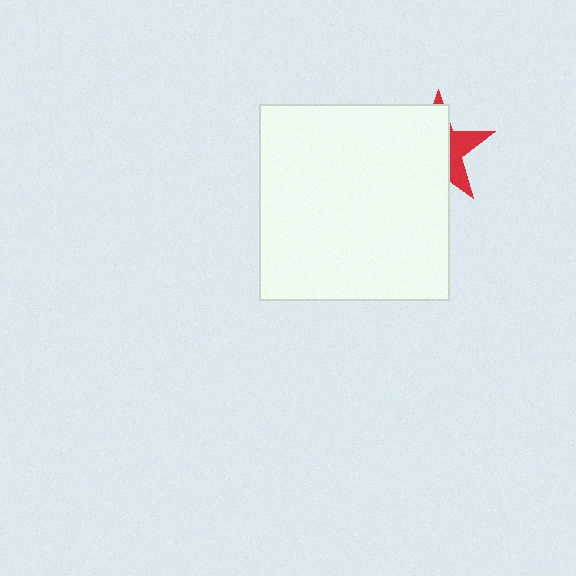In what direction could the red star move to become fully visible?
The red star could move right. That would shift it out from behind the white rectangle entirely.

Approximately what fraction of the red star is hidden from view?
Roughly 67% of the red star is hidden behind the white rectangle.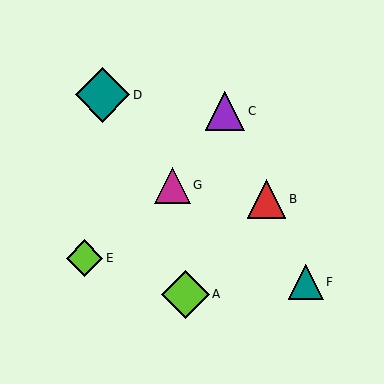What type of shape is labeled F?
Shape F is a teal triangle.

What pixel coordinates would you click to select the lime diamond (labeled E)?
Click at (85, 258) to select the lime diamond E.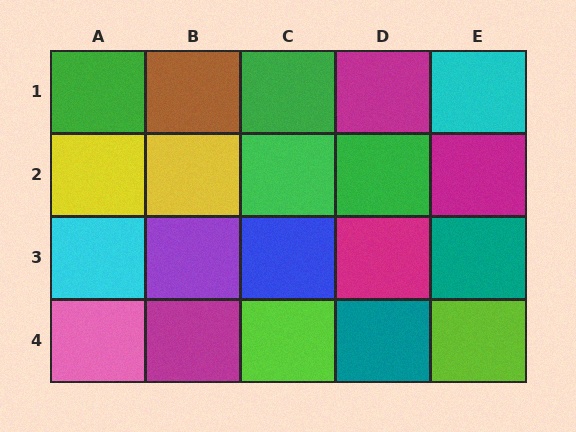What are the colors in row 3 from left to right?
Cyan, purple, blue, magenta, teal.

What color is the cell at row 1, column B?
Brown.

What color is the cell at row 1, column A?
Green.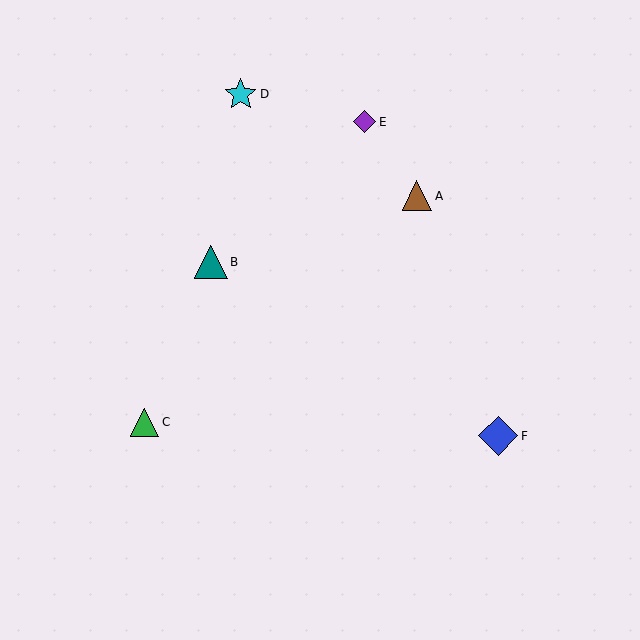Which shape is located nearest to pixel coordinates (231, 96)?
The cyan star (labeled D) at (241, 94) is nearest to that location.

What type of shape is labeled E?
Shape E is a purple diamond.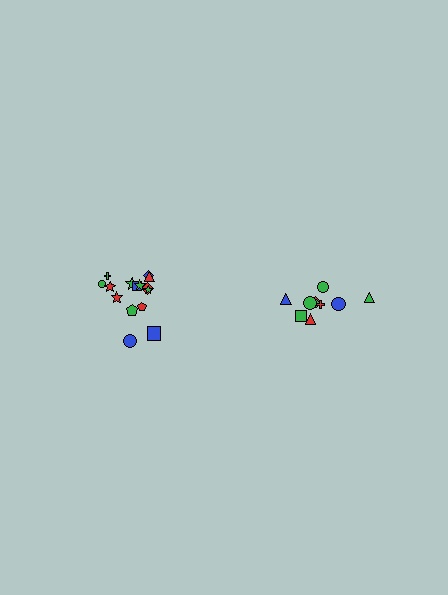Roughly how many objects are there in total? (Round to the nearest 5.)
Roughly 25 objects in total.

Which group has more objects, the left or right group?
The left group.